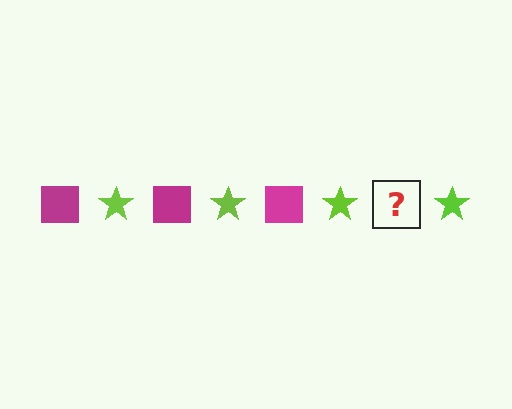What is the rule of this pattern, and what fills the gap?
The rule is that the pattern alternates between magenta square and lime star. The gap should be filled with a magenta square.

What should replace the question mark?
The question mark should be replaced with a magenta square.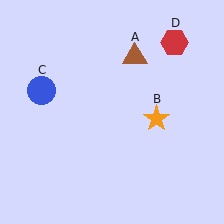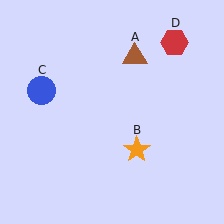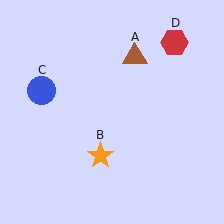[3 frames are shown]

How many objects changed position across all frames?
1 object changed position: orange star (object B).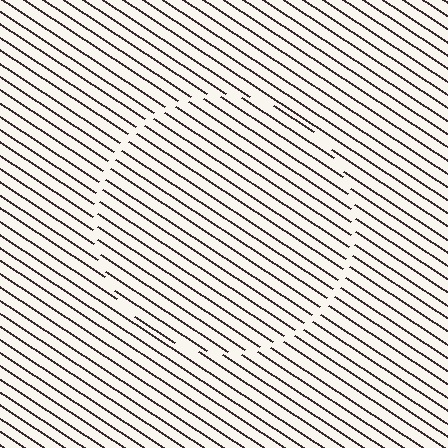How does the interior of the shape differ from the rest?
The interior of the shape contains the same grating, shifted by half a period — the contour is defined by the phase discontinuity where line-ends from the inner and outer gratings abut.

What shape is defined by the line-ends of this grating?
An illusory circle. The interior of the shape contains the same grating, shifted by half a period — the contour is defined by the phase discontinuity where line-ends from the inner and outer gratings abut.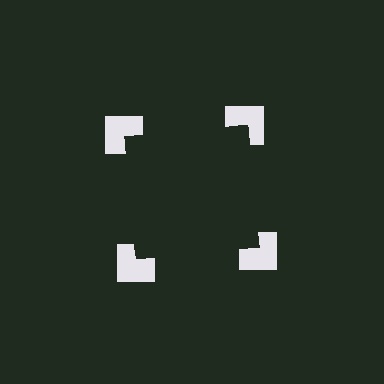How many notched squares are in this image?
There are 4 — one at each vertex of the illusory square.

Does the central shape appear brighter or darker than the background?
It typically appears slightly darker than the background, even though no actual brightness change is drawn.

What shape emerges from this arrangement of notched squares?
An illusory square — its edges are inferred from the aligned wedge cuts in the notched squares, not physically drawn.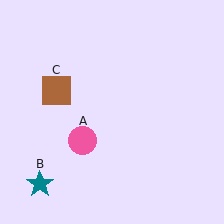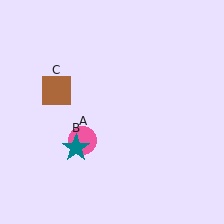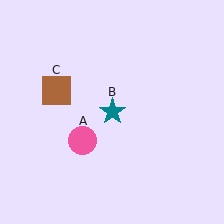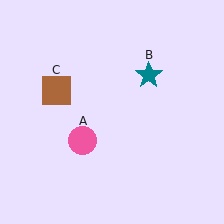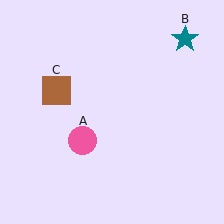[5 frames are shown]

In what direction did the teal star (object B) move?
The teal star (object B) moved up and to the right.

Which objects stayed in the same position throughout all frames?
Pink circle (object A) and brown square (object C) remained stationary.